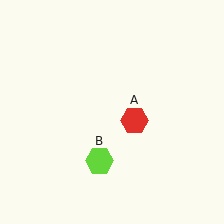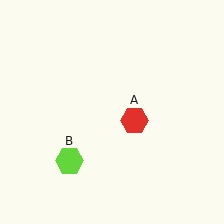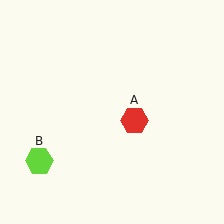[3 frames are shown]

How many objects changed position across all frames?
1 object changed position: lime hexagon (object B).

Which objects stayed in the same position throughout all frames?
Red hexagon (object A) remained stationary.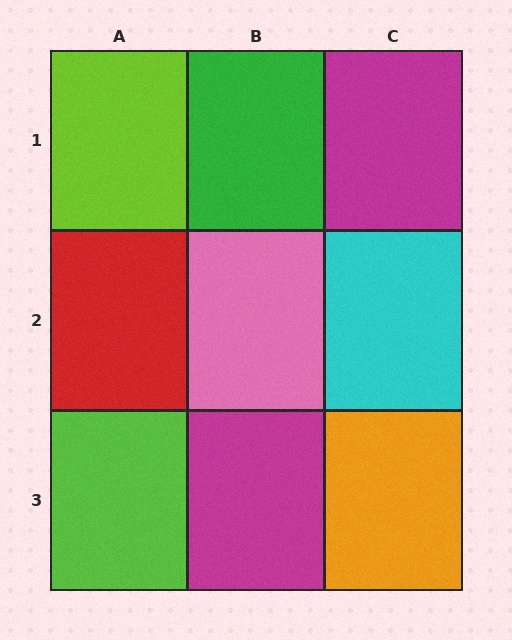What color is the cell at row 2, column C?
Cyan.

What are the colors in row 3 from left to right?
Lime, magenta, orange.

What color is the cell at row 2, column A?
Red.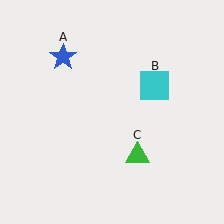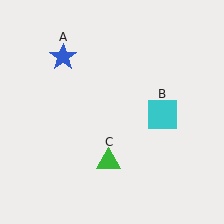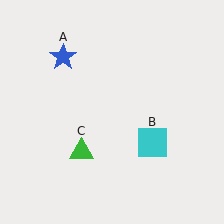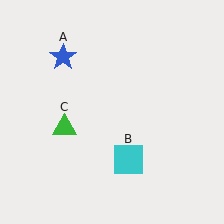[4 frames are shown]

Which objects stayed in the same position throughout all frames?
Blue star (object A) remained stationary.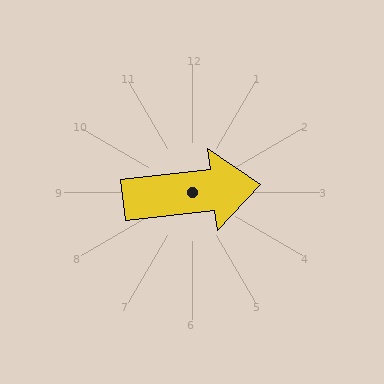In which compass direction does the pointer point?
East.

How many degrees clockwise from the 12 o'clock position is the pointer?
Approximately 84 degrees.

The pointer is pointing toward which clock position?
Roughly 3 o'clock.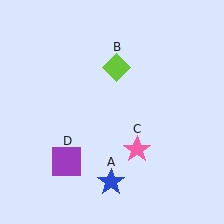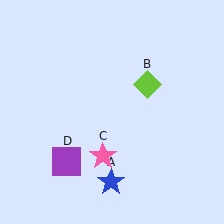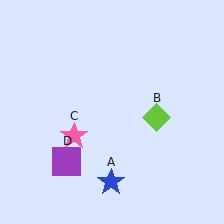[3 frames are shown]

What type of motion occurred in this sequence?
The lime diamond (object B), pink star (object C) rotated clockwise around the center of the scene.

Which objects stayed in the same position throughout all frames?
Blue star (object A) and purple square (object D) remained stationary.